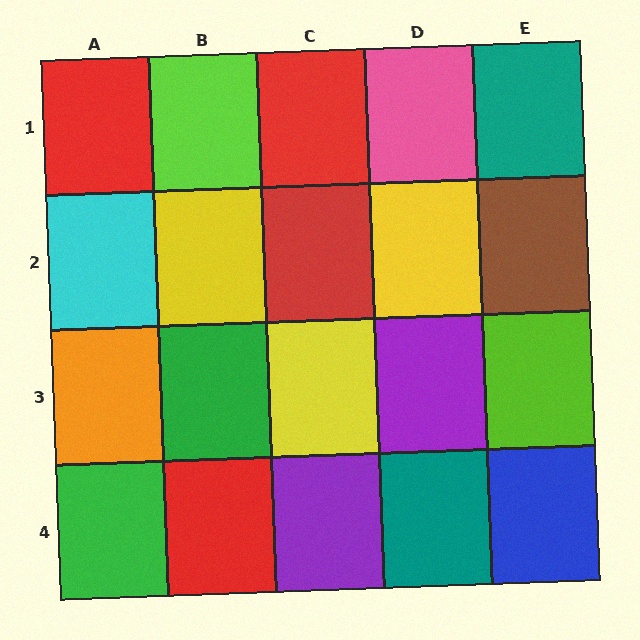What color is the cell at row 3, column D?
Purple.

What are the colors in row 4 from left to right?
Green, red, purple, teal, blue.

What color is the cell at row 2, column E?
Brown.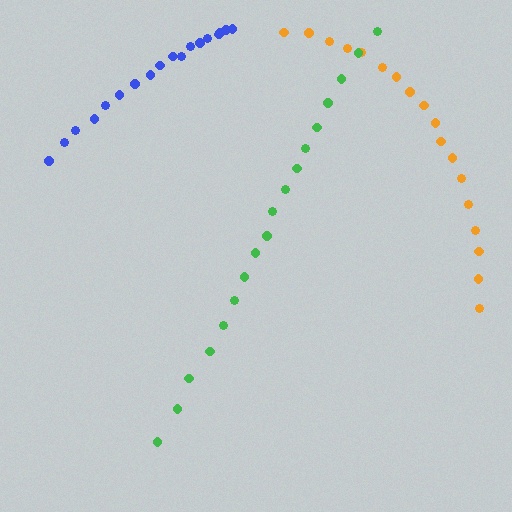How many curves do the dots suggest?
There are 3 distinct paths.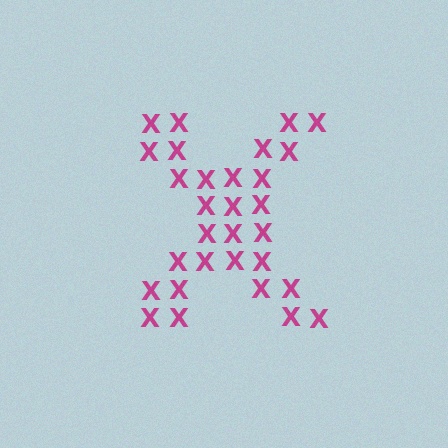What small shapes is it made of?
It is made of small letter X's.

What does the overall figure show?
The overall figure shows the letter X.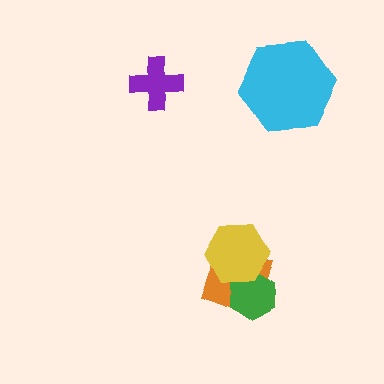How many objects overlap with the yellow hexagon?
2 objects overlap with the yellow hexagon.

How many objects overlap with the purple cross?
0 objects overlap with the purple cross.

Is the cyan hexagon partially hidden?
No, no other shape covers it.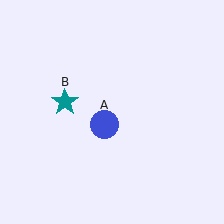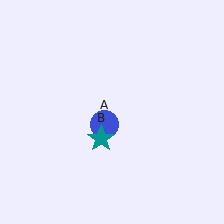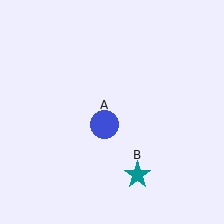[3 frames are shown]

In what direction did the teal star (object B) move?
The teal star (object B) moved down and to the right.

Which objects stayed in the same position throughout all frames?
Blue circle (object A) remained stationary.